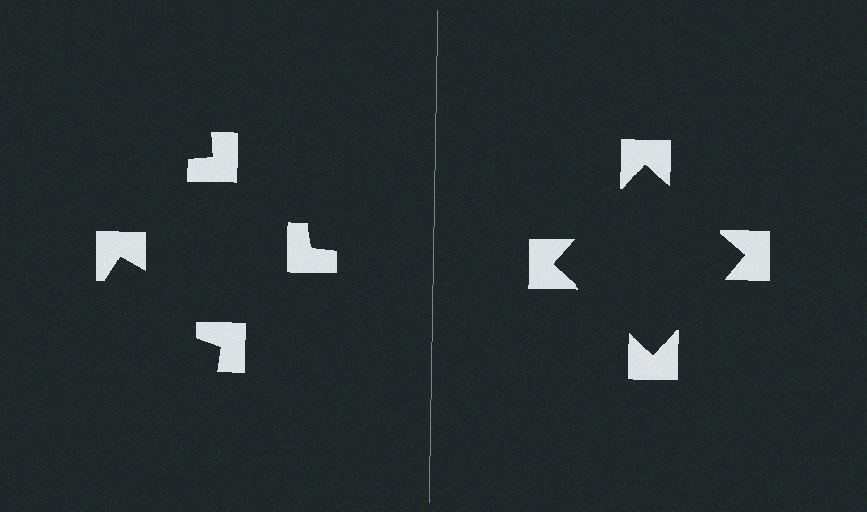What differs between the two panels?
The notched squares are positioned identically on both sides; only the wedge orientations differ. On the right they align to a square; on the left they are misaligned.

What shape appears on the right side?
An illusory square.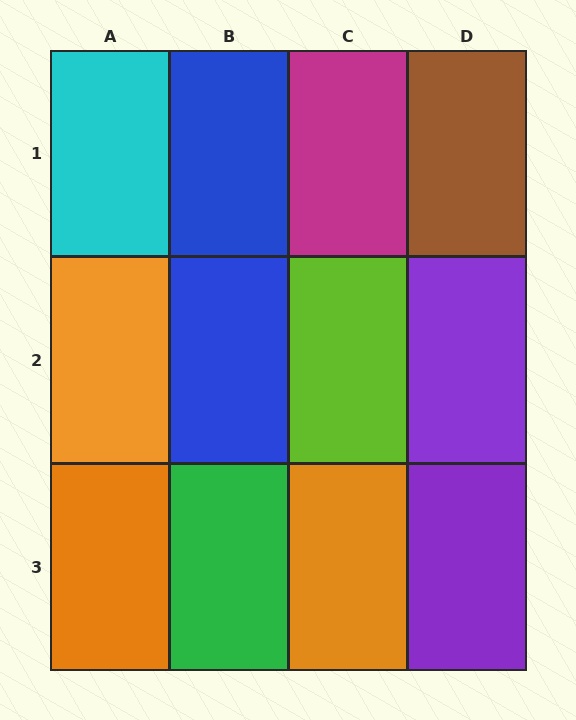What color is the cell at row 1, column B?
Blue.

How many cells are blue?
2 cells are blue.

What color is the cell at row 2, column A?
Orange.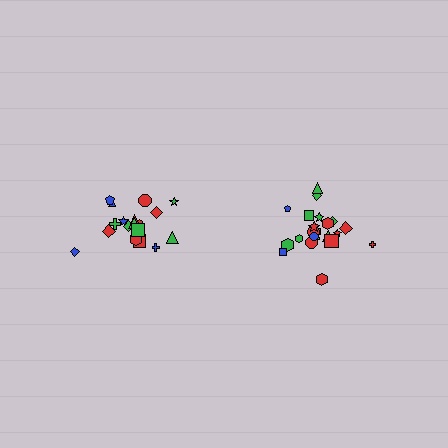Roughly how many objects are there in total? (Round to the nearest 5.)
Roughly 40 objects in total.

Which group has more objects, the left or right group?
The right group.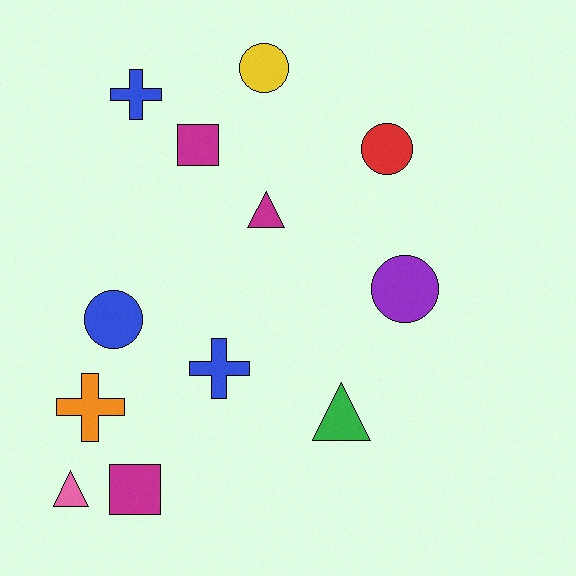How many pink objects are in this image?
There is 1 pink object.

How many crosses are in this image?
There are 3 crosses.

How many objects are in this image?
There are 12 objects.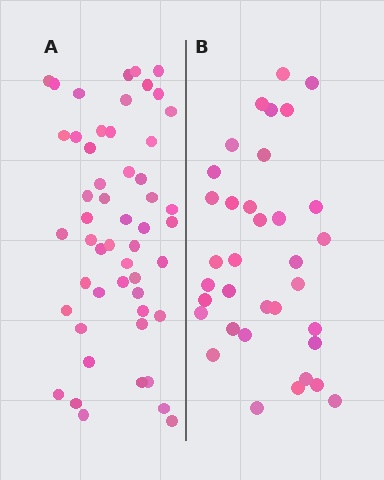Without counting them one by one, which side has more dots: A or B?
Region A (the left region) has more dots.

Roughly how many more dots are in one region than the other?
Region A has approximately 15 more dots than region B.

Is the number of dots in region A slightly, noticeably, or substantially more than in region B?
Region A has substantially more. The ratio is roughly 1.5 to 1.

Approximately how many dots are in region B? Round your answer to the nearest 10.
About 40 dots. (The exact count is 35, which rounds to 40.)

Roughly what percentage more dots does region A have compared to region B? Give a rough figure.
About 50% more.